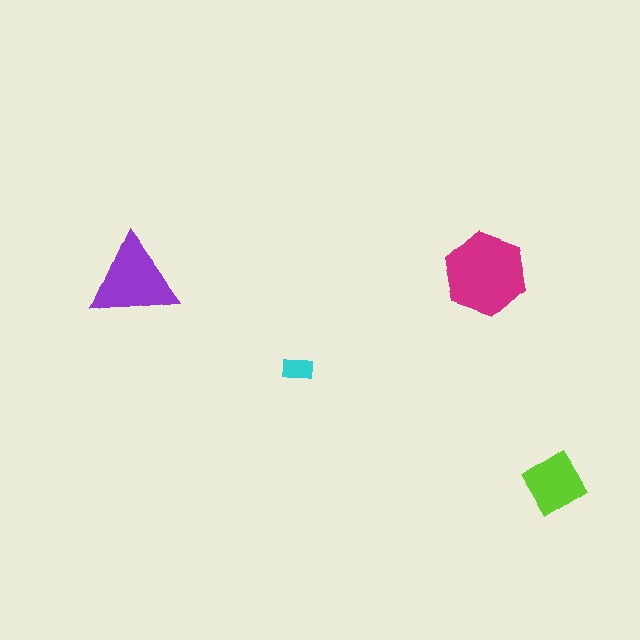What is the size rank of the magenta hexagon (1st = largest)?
1st.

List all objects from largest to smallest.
The magenta hexagon, the purple triangle, the lime diamond, the cyan rectangle.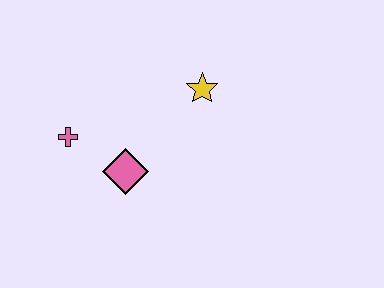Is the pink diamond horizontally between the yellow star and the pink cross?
Yes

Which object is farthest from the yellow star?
The pink cross is farthest from the yellow star.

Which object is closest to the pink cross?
The pink diamond is closest to the pink cross.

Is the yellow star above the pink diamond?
Yes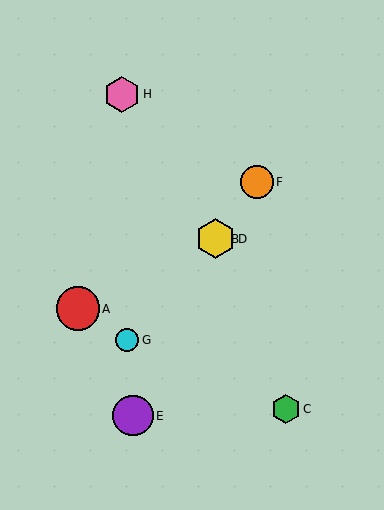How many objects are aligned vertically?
2 objects (B, D) are aligned vertically.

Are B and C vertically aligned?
No, B is at x≈215 and C is at x≈286.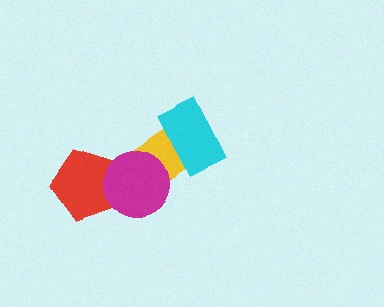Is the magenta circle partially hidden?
No, no other shape covers it.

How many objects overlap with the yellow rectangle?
2 objects overlap with the yellow rectangle.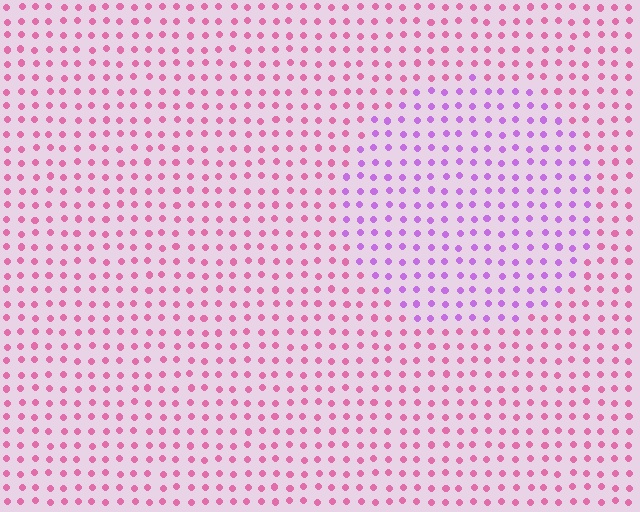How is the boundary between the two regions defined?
The boundary is defined purely by a slight shift in hue (about 43 degrees). Spacing, size, and orientation are identical on both sides.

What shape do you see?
I see a circle.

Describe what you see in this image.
The image is filled with small pink elements in a uniform arrangement. A circle-shaped region is visible where the elements are tinted to a slightly different hue, forming a subtle color boundary.